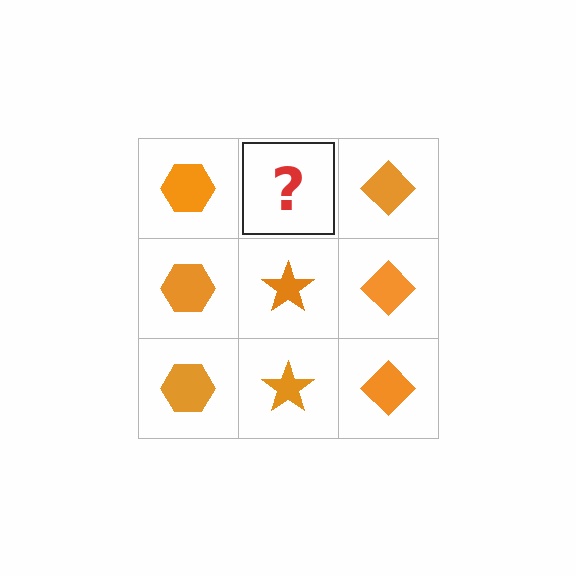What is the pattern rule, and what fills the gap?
The rule is that each column has a consistent shape. The gap should be filled with an orange star.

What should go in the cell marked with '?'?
The missing cell should contain an orange star.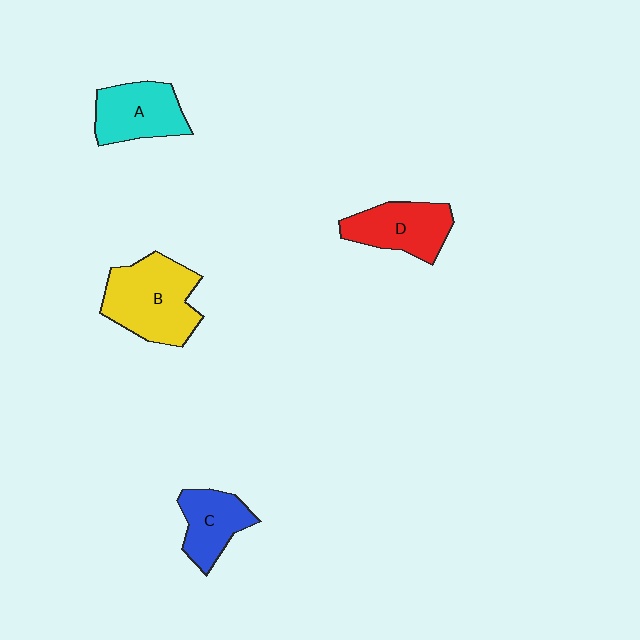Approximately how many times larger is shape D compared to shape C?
Approximately 1.2 times.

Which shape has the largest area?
Shape B (yellow).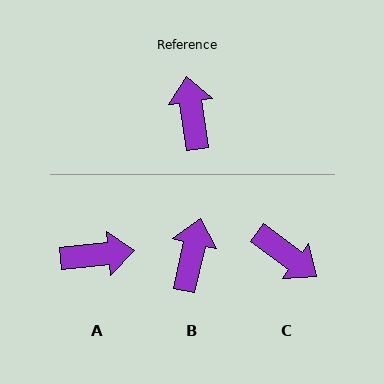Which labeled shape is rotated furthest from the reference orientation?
C, about 136 degrees away.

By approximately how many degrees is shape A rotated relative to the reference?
Approximately 93 degrees clockwise.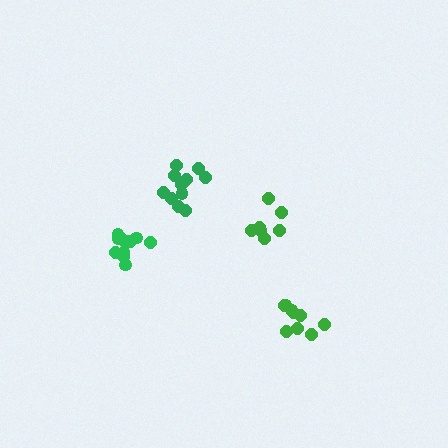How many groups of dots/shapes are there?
There are 4 groups.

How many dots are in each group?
Group 1: 11 dots, Group 2: 7 dots, Group 3: 12 dots, Group 4: 9 dots (39 total).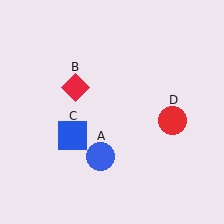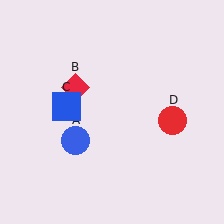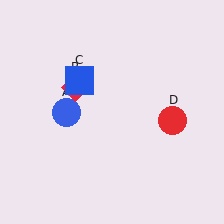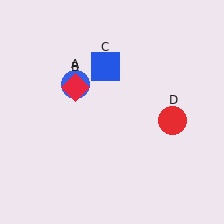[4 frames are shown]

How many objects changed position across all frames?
2 objects changed position: blue circle (object A), blue square (object C).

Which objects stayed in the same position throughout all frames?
Red diamond (object B) and red circle (object D) remained stationary.